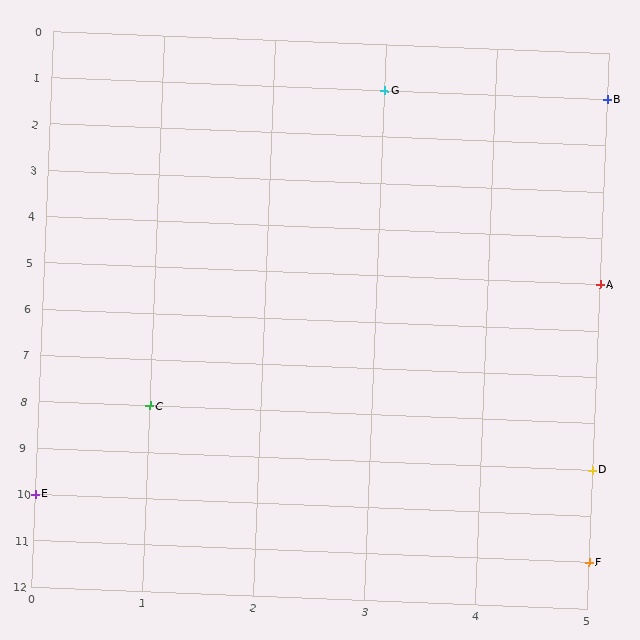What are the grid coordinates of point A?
Point A is at grid coordinates (5, 5).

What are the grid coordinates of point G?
Point G is at grid coordinates (3, 1).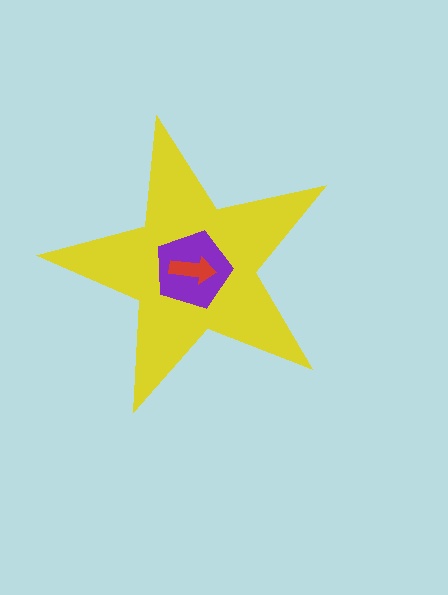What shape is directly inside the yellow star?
The purple pentagon.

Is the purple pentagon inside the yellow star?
Yes.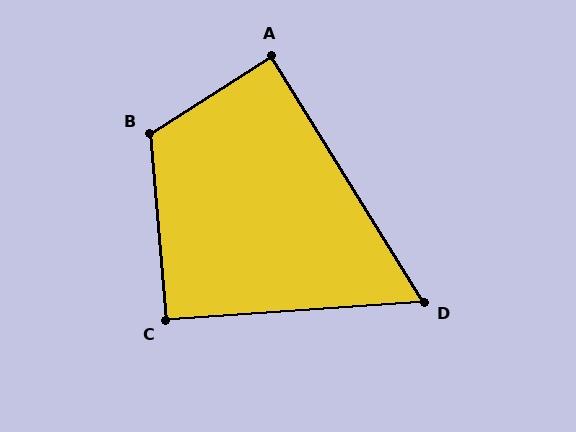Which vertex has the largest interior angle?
B, at approximately 118 degrees.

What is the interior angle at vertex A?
Approximately 89 degrees (approximately right).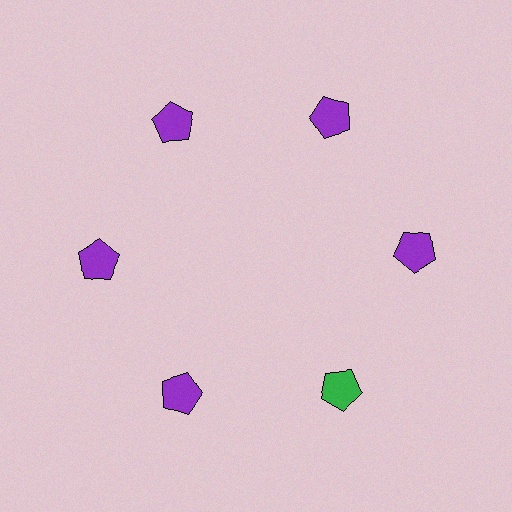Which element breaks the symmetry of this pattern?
The green pentagon at roughly the 5 o'clock position breaks the symmetry. All other shapes are purple pentagons.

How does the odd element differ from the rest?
It has a different color: green instead of purple.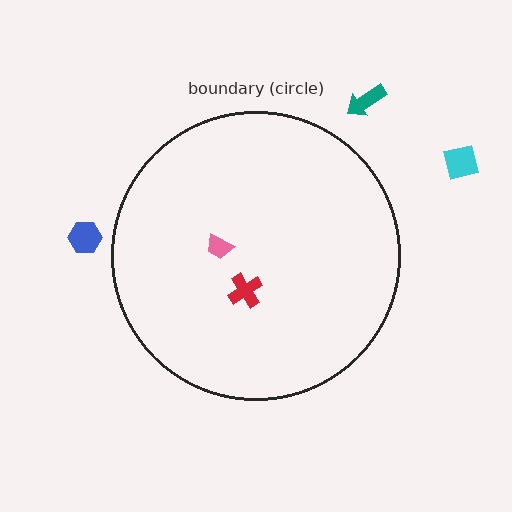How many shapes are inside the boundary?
2 inside, 3 outside.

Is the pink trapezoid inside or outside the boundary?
Inside.